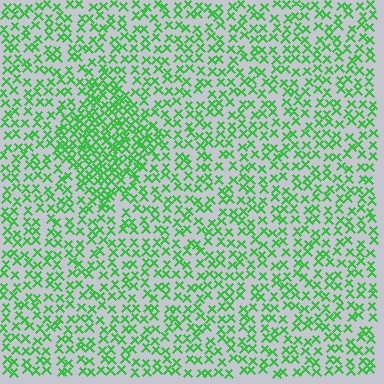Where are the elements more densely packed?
The elements are more densely packed inside the diamond boundary.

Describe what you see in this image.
The image contains small green elements arranged at two different densities. A diamond-shaped region is visible where the elements are more densely packed than the surrounding area.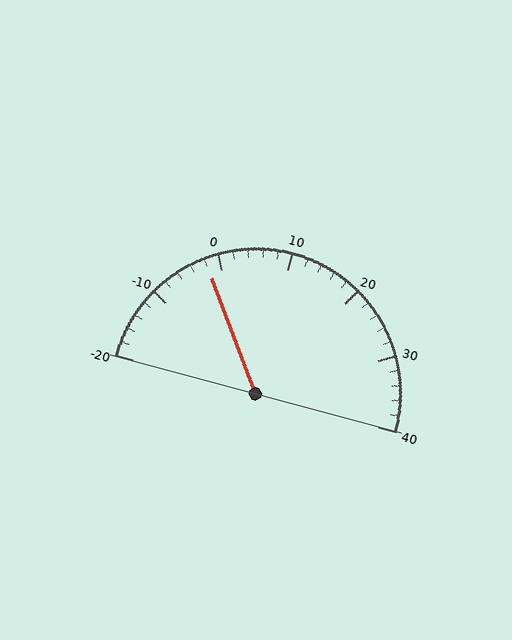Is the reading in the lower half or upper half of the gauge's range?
The reading is in the lower half of the range (-20 to 40).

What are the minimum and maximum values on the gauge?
The gauge ranges from -20 to 40.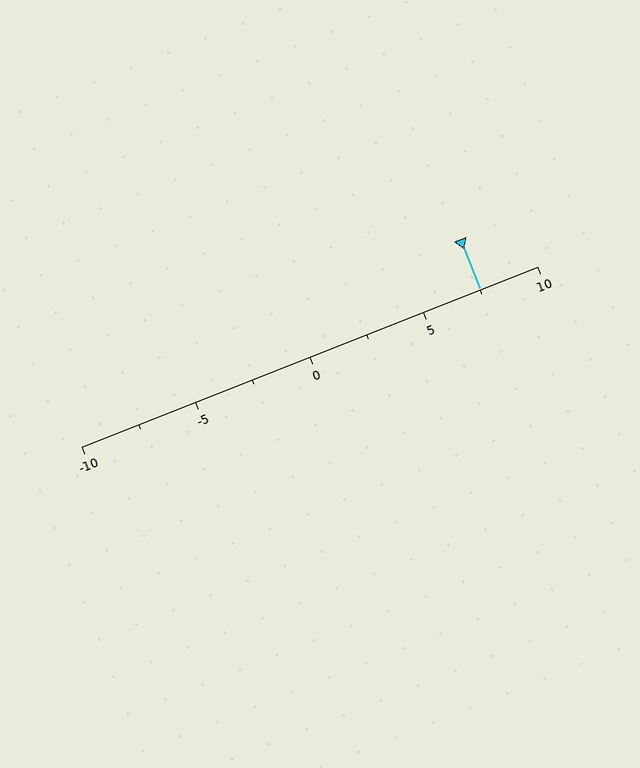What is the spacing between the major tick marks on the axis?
The major ticks are spaced 5 apart.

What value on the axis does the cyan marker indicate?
The marker indicates approximately 7.5.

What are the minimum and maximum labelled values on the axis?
The axis runs from -10 to 10.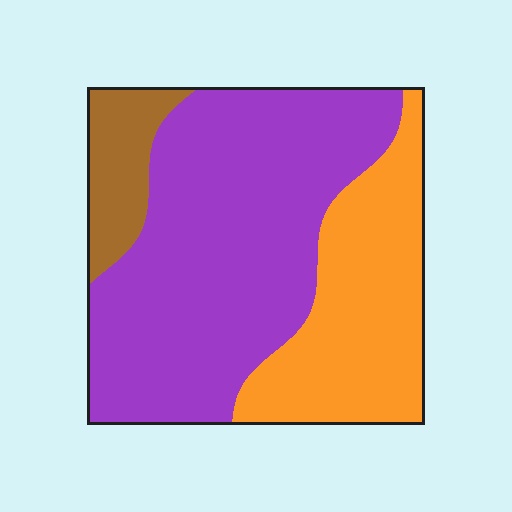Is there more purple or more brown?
Purple.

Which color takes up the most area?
Purple, at roughly 60%.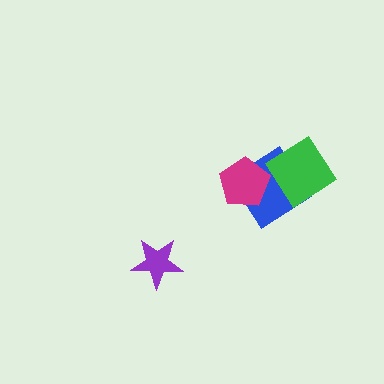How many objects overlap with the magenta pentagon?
1 object overlaps with the magenta pentagon.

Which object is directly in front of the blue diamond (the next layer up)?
The magenta pentagon is directly in front of the blue diamond.